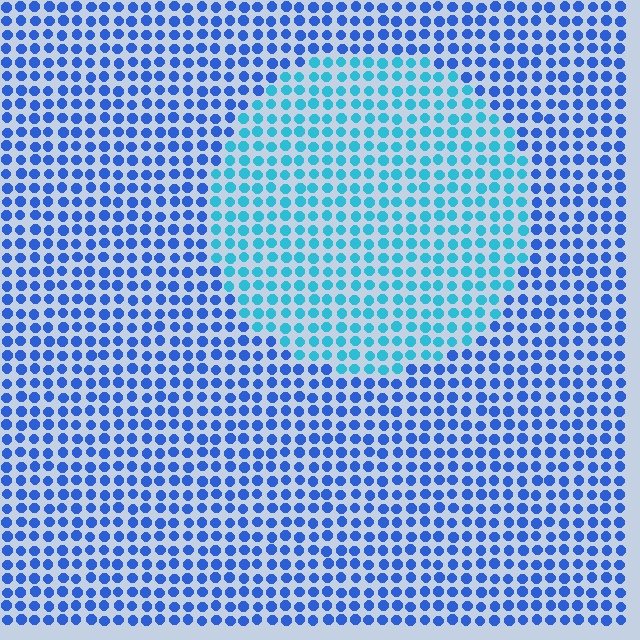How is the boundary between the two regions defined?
The boundary is defined purely by a slight shift in hue (about 34 degrees). Spacing, size, and orientation are identical on both sides.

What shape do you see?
I see a circle.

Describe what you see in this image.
The image is filled with small blue elements in a uniform arrangement. A circle-shaped region is visible where the elements are tinted to a slightly different hue, forming a subtle color boundary.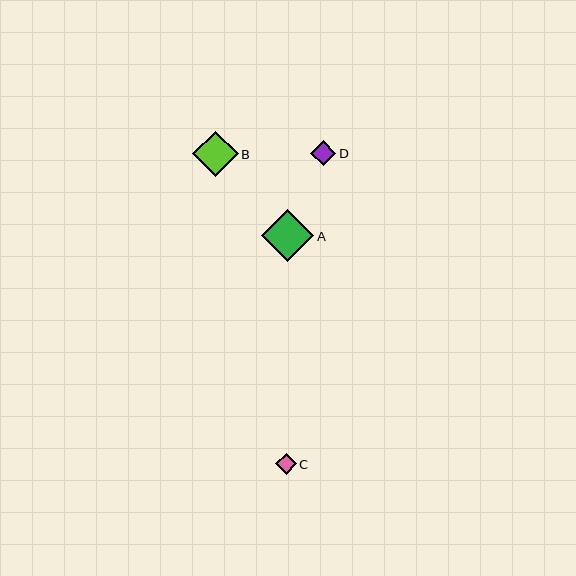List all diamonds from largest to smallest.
From largest to smallest: A, B, D, C.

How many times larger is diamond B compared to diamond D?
Diamond B is approximately 1.8 times the size of diamond D.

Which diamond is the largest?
Diamond A is the largest with a size of approximately 52 pixels.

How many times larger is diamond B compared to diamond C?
Diamond B is approximately 2.2 times the size of diamond C.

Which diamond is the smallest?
Diamond C is the smallest with a size of approximately 21 pixels.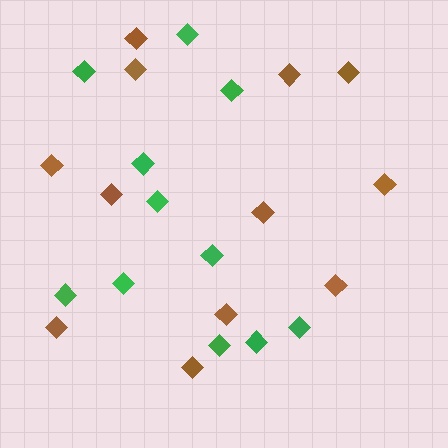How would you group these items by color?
There are 2 groups: one group of brown diamonds (12) and one group of green diamonds (11).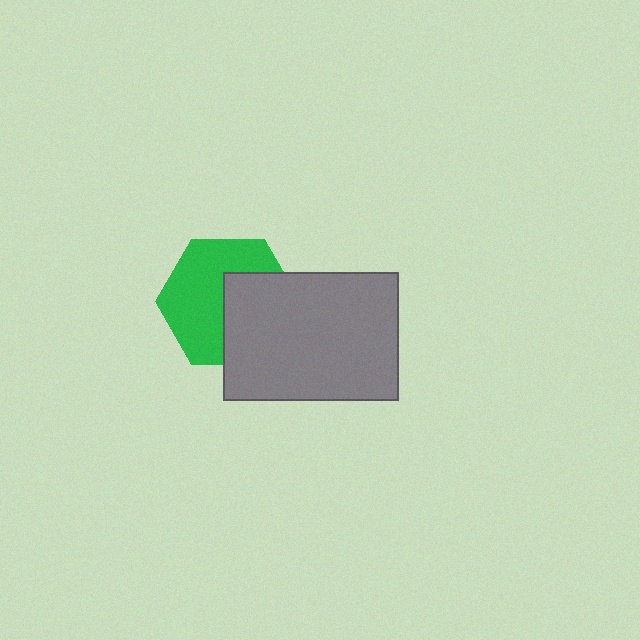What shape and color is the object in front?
The object in front is a gray rectangle.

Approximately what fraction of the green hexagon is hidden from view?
Roughly 42% of the green hexagon is hidden behind the gray rectangle.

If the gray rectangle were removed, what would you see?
You would see the complete green hexagon.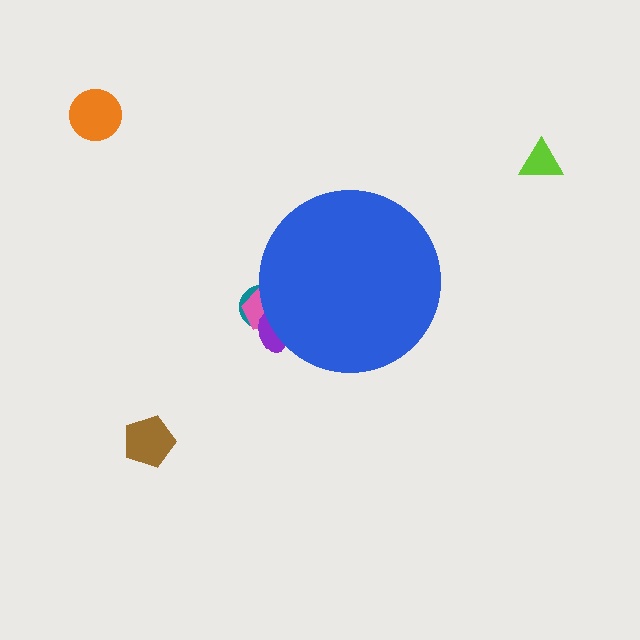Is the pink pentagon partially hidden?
Yes, the pink pentagon is partially hidden behind the blue circle.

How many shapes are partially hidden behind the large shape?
3 shapes are partially hidden.